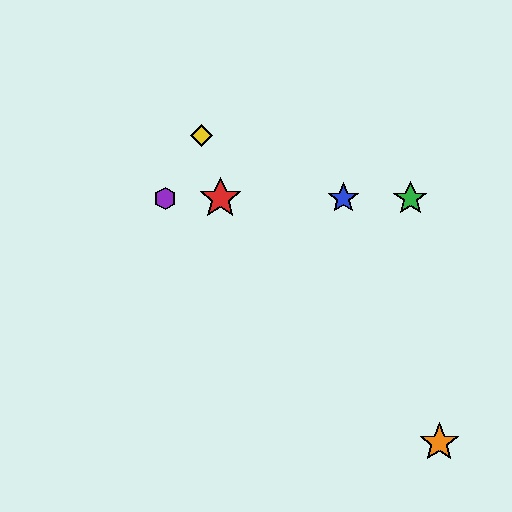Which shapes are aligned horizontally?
The red star, the blue star, the green star, the purple hexagon are aligned horizontally.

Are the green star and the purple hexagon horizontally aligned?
Yes, both are at y≈198.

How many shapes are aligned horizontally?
4 shapes (the red star, the blue star, the green star, the purple hexagon) are aligned horizontally.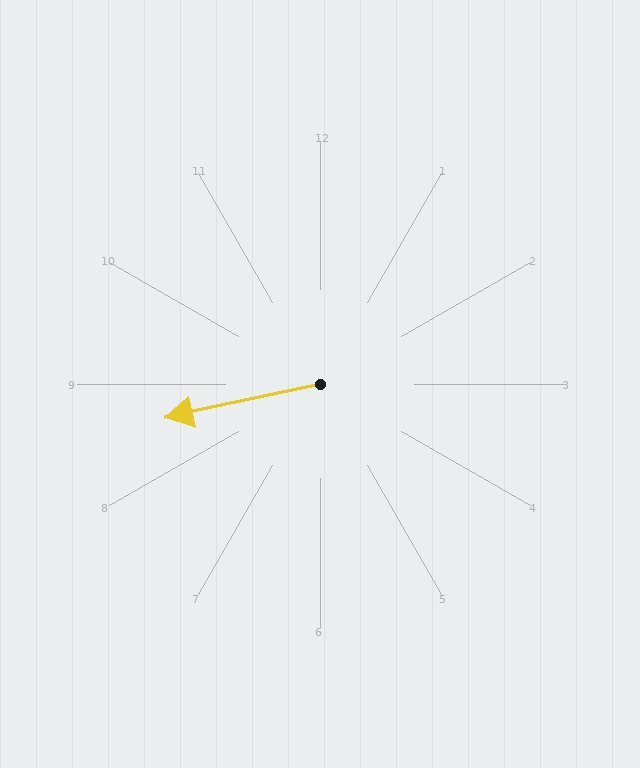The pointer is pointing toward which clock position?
Roughly 9 o'clock.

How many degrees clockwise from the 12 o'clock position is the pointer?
Approximately 258 degrees.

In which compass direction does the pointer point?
West.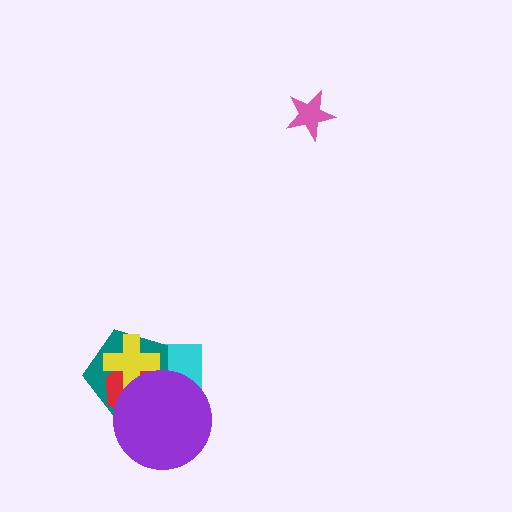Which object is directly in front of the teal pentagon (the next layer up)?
The red hexagon is directly in front of the teal pentagon.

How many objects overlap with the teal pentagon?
4 objects overlap with the teal pentagon.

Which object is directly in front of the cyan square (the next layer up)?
The teal pentagon is directly in front of the cyan square.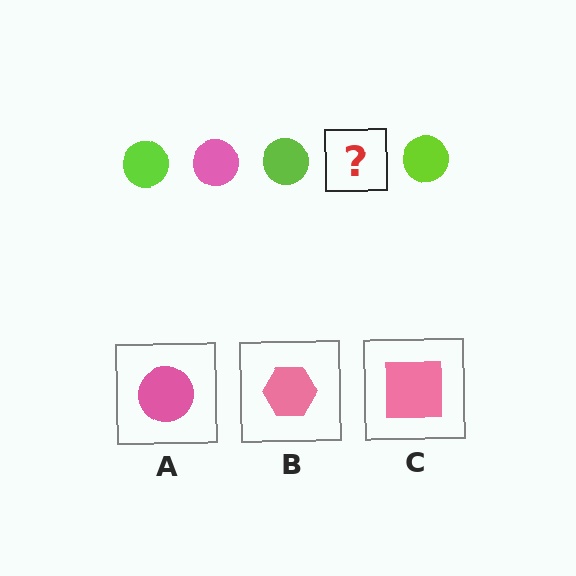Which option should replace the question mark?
Option A.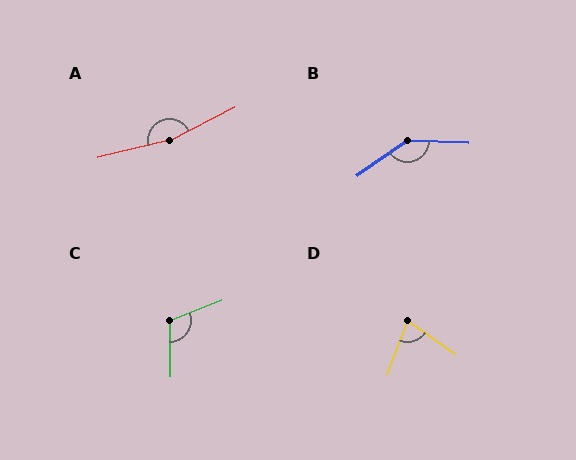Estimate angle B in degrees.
Approximately 143 degrees.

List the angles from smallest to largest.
D (76°), C (111°), B (143°), A (167°).